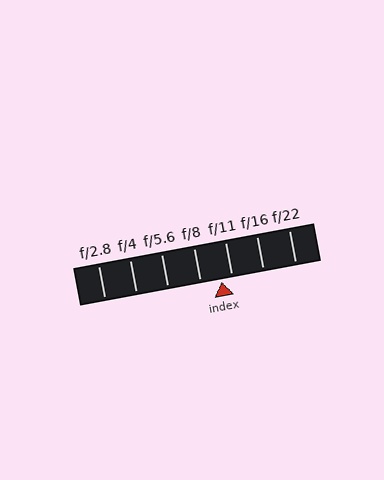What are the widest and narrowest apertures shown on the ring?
The widest aperture shown is f/2.8 and the narrowest is f/22.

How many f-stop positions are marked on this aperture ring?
There are 7 f-stop positions marked.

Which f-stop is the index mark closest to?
The index mark is closest to f/11.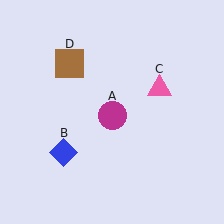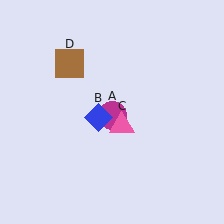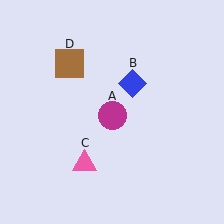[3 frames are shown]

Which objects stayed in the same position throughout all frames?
Magenta circle (object A) and brown square (object D) remained stationary.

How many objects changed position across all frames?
2 objects changed position: blue diamond (object B), pink triangle (object C).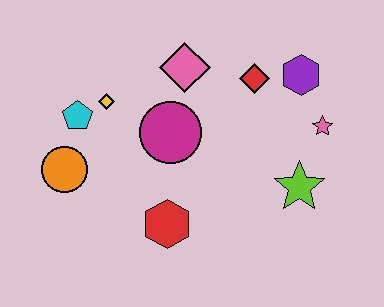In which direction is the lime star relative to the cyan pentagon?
The lime star is to the right of the cyan pentagon.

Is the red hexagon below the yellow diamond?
Yes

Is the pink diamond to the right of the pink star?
No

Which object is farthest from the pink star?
The orange circle is farthest from the pink star.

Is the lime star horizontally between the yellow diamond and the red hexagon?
No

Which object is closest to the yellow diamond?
The cyan pentagon is closest to the yellow diamond.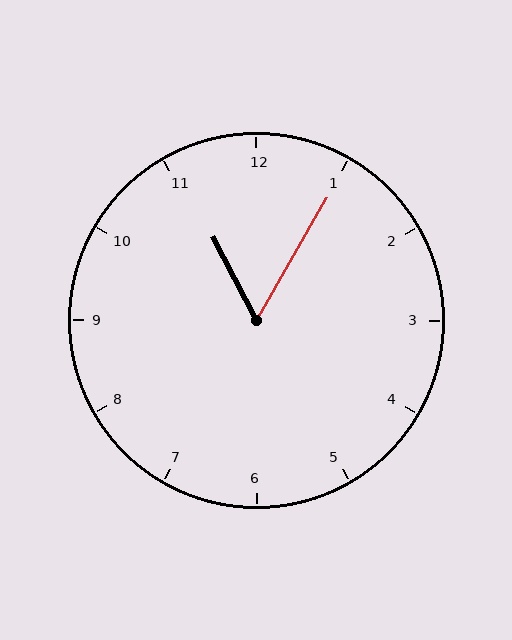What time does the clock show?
11:05.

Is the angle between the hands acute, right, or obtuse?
It is acute.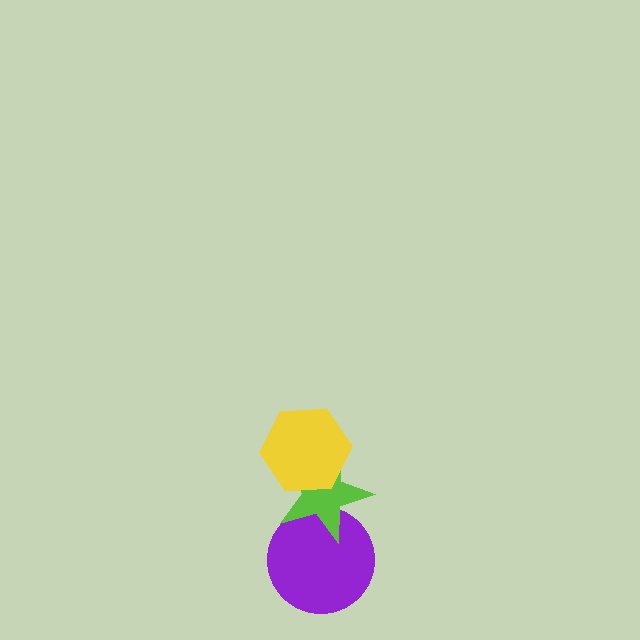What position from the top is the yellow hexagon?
The yellow hexagon is 1st from the top.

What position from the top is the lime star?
The lime star is 2nd from the top.